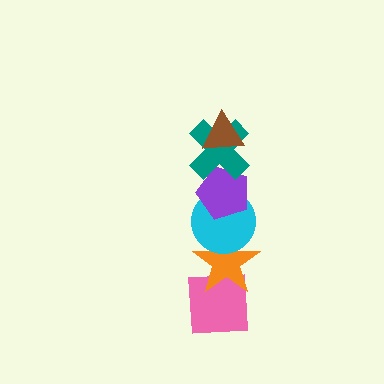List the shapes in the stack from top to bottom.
From top to bottom: the brown triangle, the teal cross, the purple pentagon, the cyan circle, the orange star, the pink square.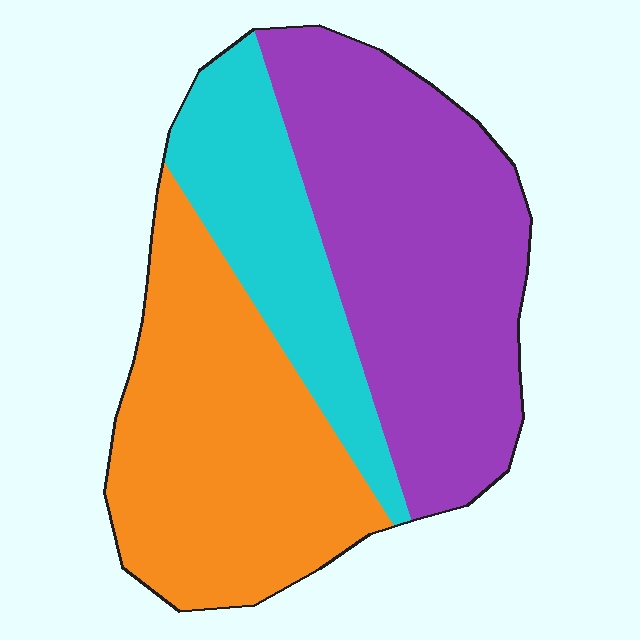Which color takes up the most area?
Purple, at roughly 45%.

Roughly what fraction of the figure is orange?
Orange takes up between a quarter and a half of the figure.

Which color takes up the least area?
Cyan, at roughly 20%.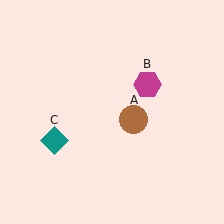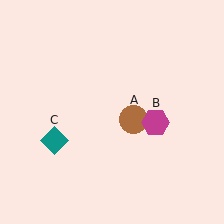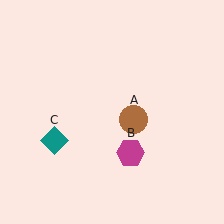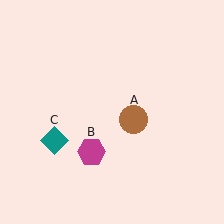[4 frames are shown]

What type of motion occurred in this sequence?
The magenta hexagon (object B) rotated clockwise around the center of the scene.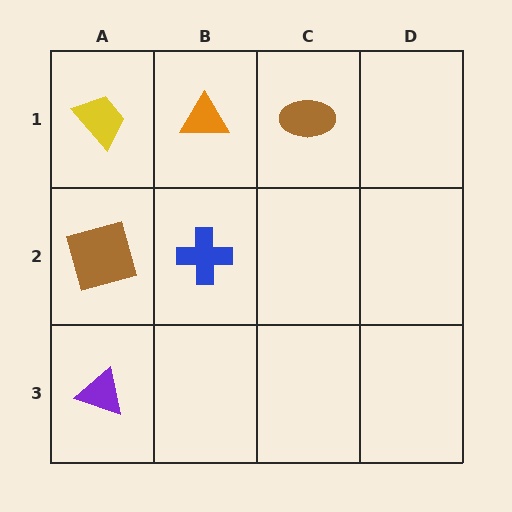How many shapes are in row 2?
2 shapes.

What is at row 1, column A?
A yellow trapezoid.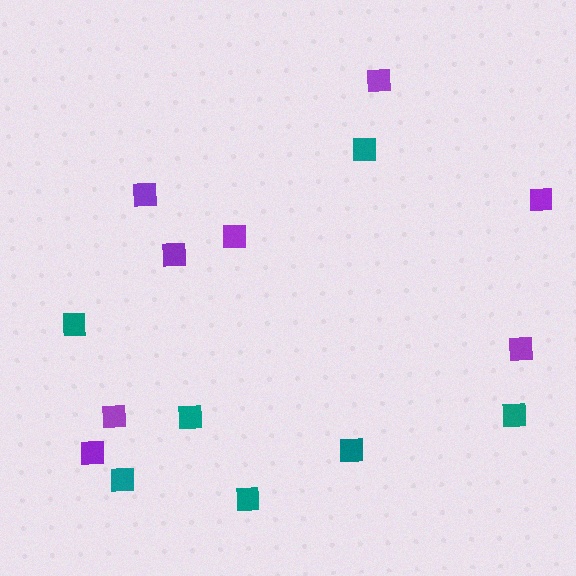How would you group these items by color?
There are 2 groups: one group of teal squares (7) and one group of purple squares (8).